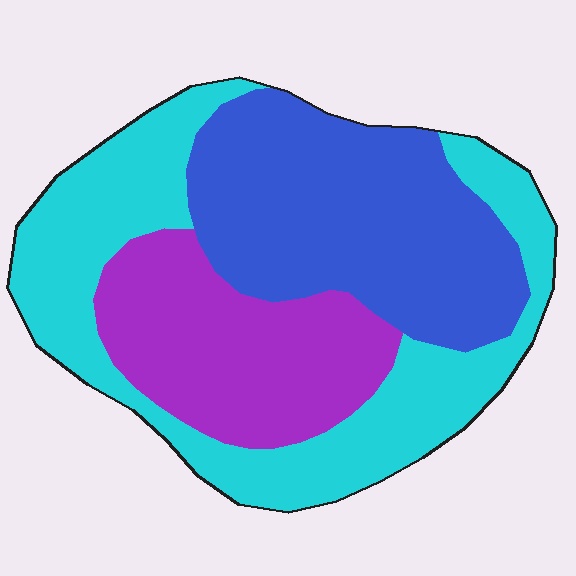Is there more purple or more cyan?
Cyan.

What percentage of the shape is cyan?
Cyan takes up about two fifths (2/5) of the shape.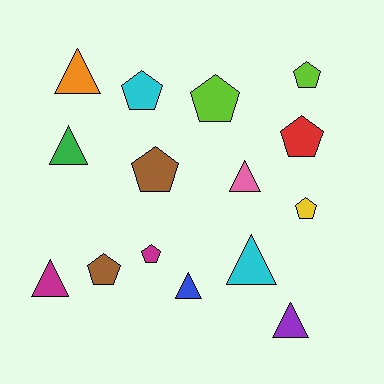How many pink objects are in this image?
There is 1 pink object.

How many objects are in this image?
There are 15 objects.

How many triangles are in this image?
There are 7 triangles.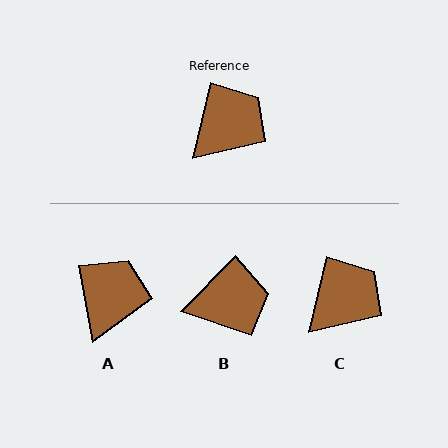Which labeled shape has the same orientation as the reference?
C.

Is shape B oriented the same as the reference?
No, it is off by about 31 degrees.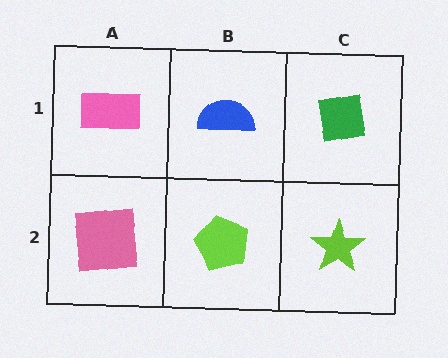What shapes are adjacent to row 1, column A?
A pink square (row 2, column A), a blue semicircle (row 1, column B).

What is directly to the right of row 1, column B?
A green square.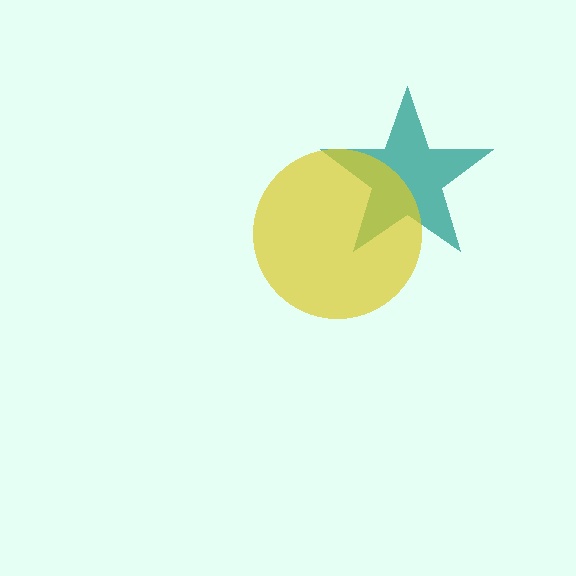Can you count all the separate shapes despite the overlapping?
Yes, there are 2 separate shapes.